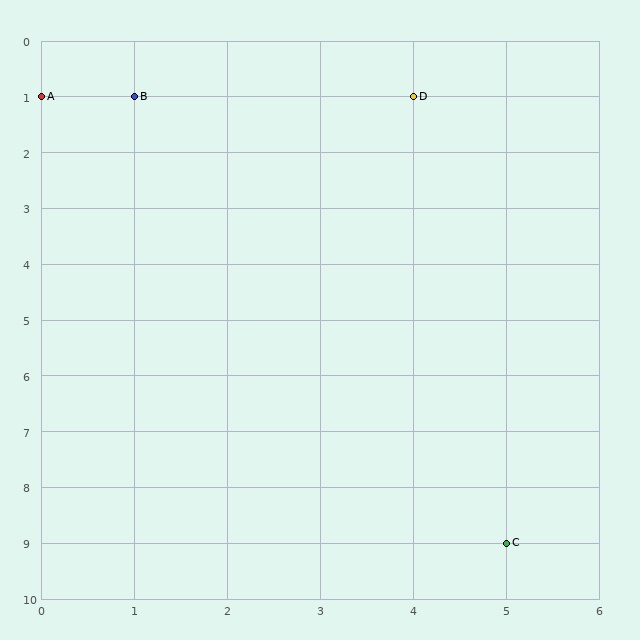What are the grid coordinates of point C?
Point C is at grid coordinates (5, 9).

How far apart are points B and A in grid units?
Points B and A are 1 column apart.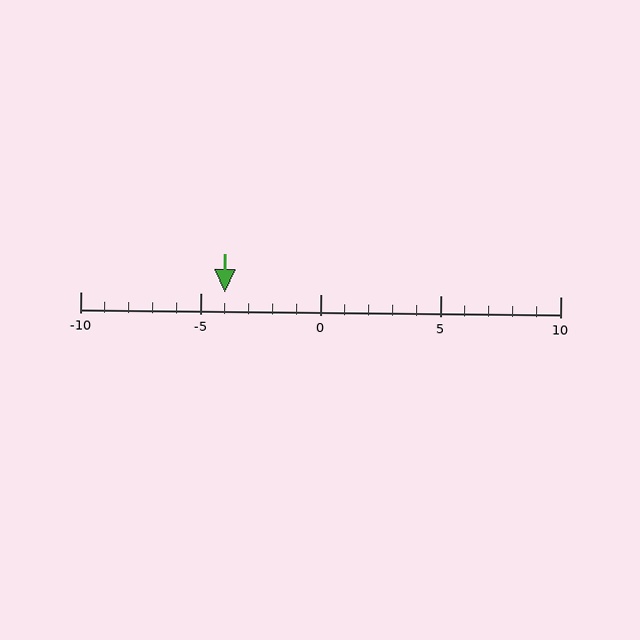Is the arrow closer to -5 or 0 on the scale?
The arrow is closer to -5.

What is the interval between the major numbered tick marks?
The major tick marks are spaced 5 units apart.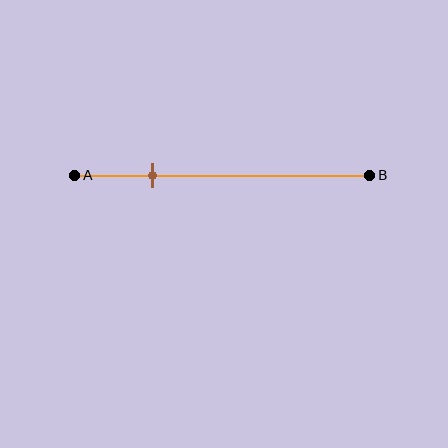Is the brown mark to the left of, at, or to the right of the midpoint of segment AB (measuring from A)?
The brown mark is to the left of the midpoint of segment AB.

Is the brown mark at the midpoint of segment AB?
No, the mark is at about 25% from A, not at the 50% midpoint.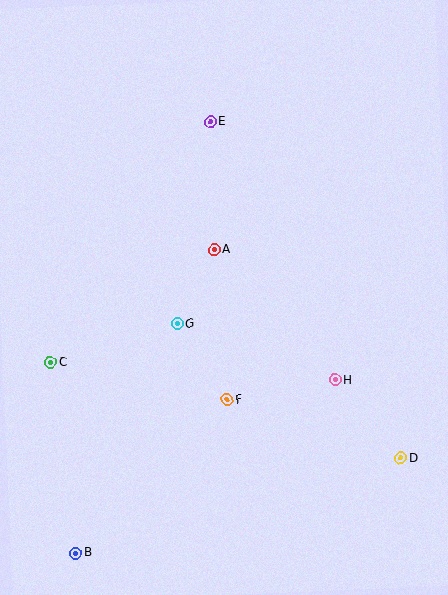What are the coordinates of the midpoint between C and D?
The midpoint between C and D is at (226, 410).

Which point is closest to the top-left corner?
Point E is closest to the top-left corner.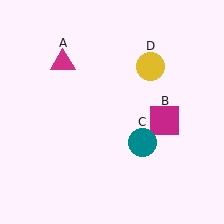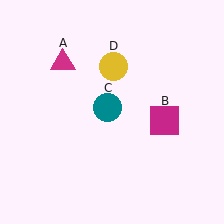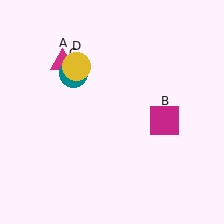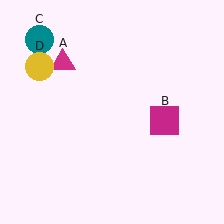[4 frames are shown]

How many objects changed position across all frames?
2 objects changed position: teal circle (object C), yellow circle (object D).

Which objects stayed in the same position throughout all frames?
Magenta triangle (object A) and magenta square (object B) remained stationary.